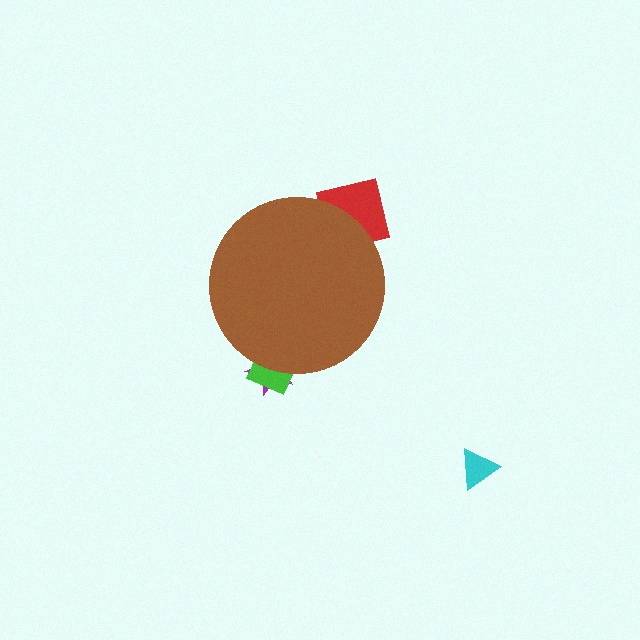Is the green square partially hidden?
Yes, the green square is partially hidden behind the brown circle.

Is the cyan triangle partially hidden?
No, the cyan triangle is fully visible.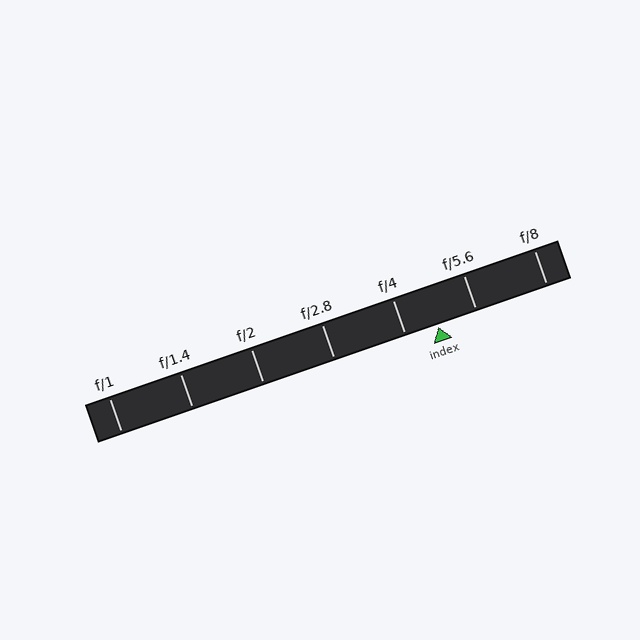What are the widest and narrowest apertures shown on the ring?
The widest aperture shown is f/1 and the narrowest is f/8.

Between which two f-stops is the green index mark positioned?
The index mark is between f/4 and f/5.6.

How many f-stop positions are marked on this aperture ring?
There are 7 f-stop positions marked.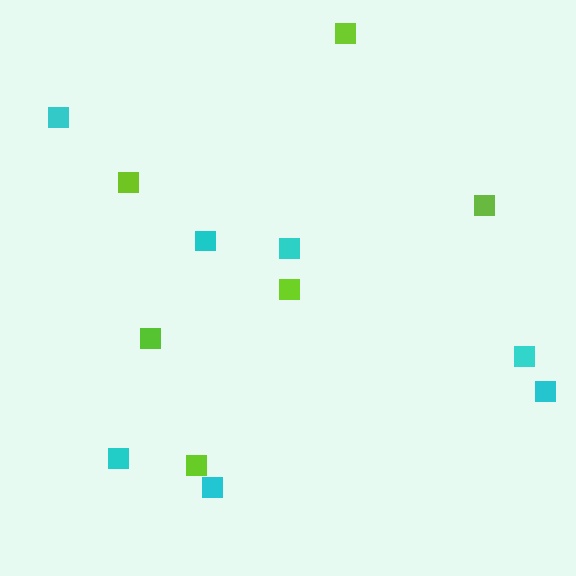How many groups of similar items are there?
There are 2 groups: one group of lime squares (6) and one group of cyan squares (7).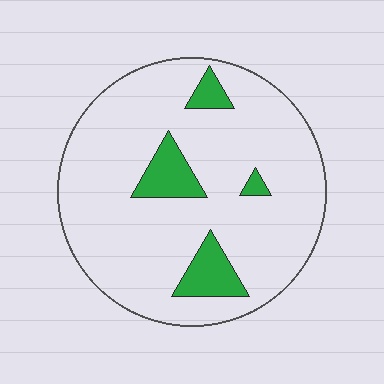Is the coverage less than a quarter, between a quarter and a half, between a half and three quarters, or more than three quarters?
Less than a quarter.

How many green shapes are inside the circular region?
4.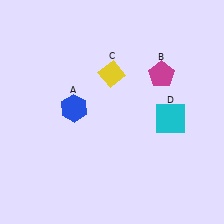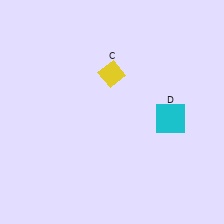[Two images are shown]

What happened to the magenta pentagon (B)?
The magenta pentagon (B) was removed in Image 2. It was in the top-right area of Image 1.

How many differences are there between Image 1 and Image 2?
There are 2 differences between the two images.